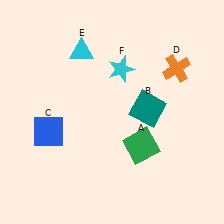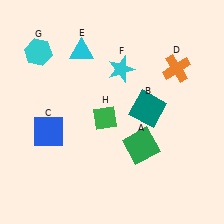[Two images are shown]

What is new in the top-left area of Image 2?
A cyan hexagon (G) was added in the top-left area of Image 2.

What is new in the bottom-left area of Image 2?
A green diamond (H) was added in the bottom-left area of Image 2.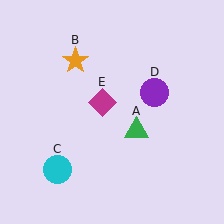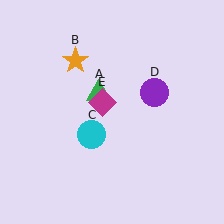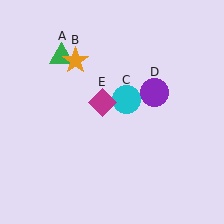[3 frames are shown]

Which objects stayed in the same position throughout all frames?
Orange star (object B) and purple circle (object D) and magenta diamond (object E) remained stationary.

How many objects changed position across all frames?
2 objects changed position: green triangle (object A), cyan circle (object C).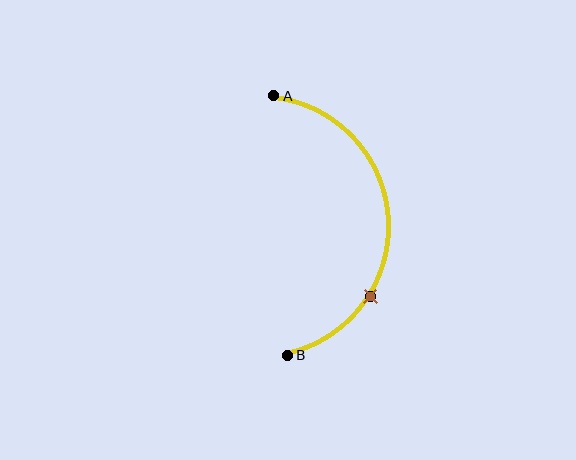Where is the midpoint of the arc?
The arc midpoint is the point on the curve farthest from the straight line joining A and B. It sits to the right of that line.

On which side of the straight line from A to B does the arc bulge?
The arc bulges to the right of the straight line connecting A and B.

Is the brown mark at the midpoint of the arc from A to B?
No. The brown mark lies on the arc but is closer to endpoint B. The arc midpoint would be at the point on the curve equidistant along the arc from both A and B.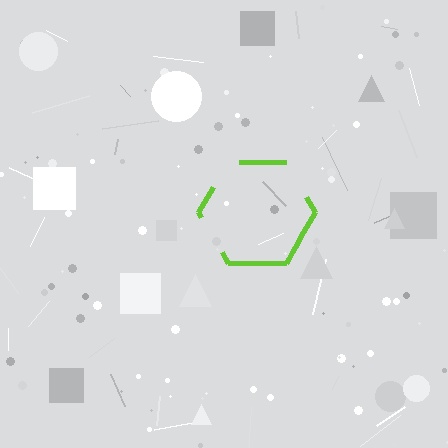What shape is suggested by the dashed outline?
The dashed outline suggests a hexagon.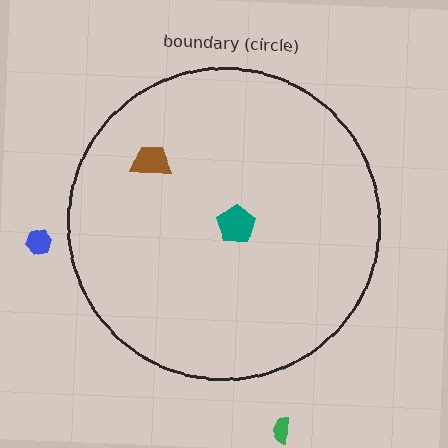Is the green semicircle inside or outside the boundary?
Outside.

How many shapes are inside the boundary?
2 inside, 2 outside.